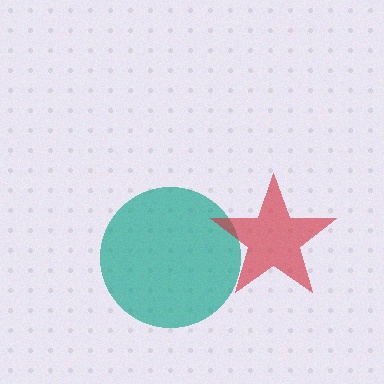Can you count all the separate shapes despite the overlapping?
Yes, there are 2 separate shapes.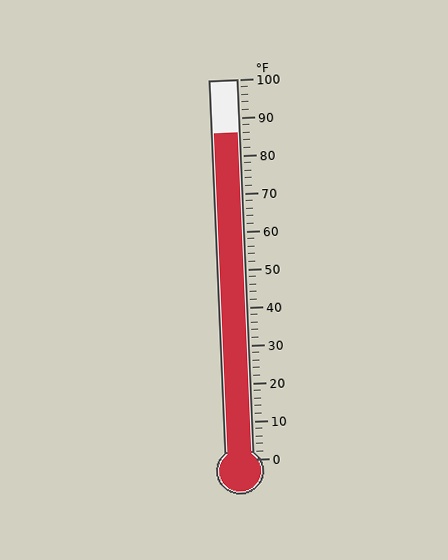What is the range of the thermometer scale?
The thermometer scale ranges from 0°F to 100°F.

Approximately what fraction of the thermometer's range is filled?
The thermometer is filled to approximately 85% of its range.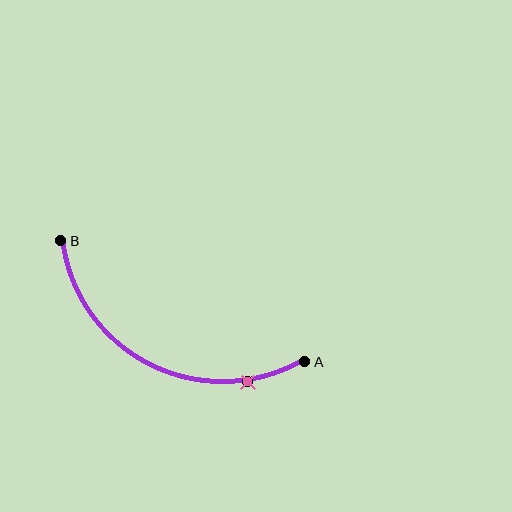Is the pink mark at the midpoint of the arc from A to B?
No. The pink mark lies on the arc but is closer to endpoint A. The arc midpoint would be at the point on the curve equidistant along the arc from both A and B.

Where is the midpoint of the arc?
The arc midpoint is the point on the curve farthest from the straight line joining A and B. It sits below that line.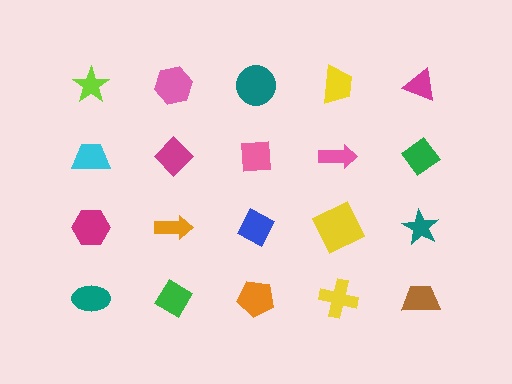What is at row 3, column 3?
A blue diamond.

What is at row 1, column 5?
A magenta triangle.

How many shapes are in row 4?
5 shapes.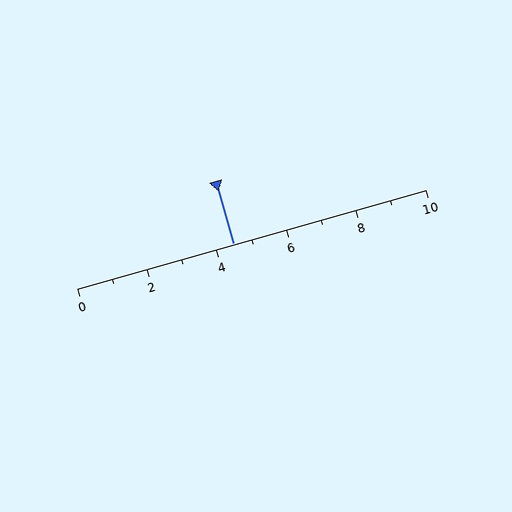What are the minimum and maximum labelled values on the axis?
The axis runs from 0 to 10.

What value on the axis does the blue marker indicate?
The marker indicates approximately 4.5.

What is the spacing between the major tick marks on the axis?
The major ticks are spaced 2 apart.